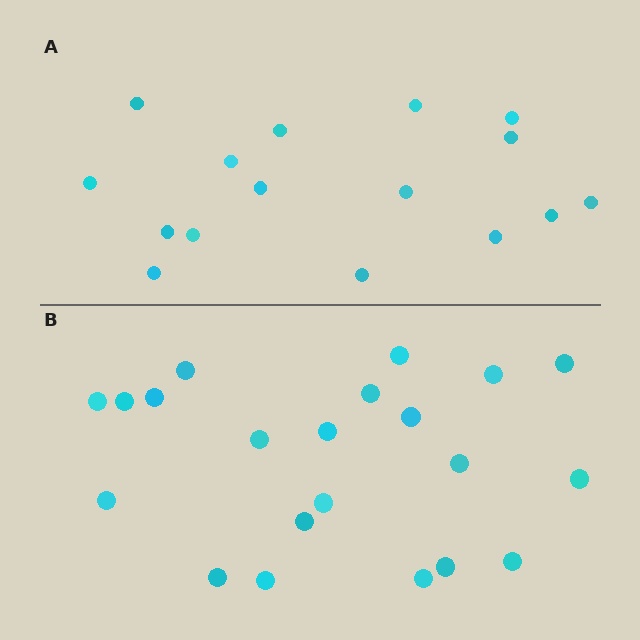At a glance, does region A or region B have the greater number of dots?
Region B (the bottom region) has more dots.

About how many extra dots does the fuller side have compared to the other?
Region B has about 5 more dots than region A.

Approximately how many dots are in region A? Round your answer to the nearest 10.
About 20 dots. (The exact count is 16, which rounds to 20.)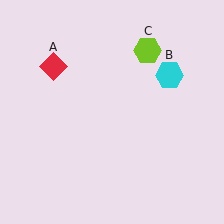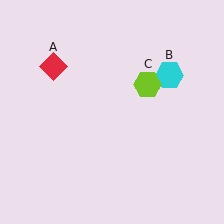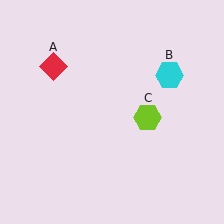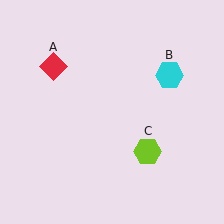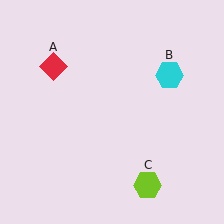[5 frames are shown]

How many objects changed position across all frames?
1 object changed position: lime hexagon (object C).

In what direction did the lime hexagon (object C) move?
The lime hexagon (object C) moved down.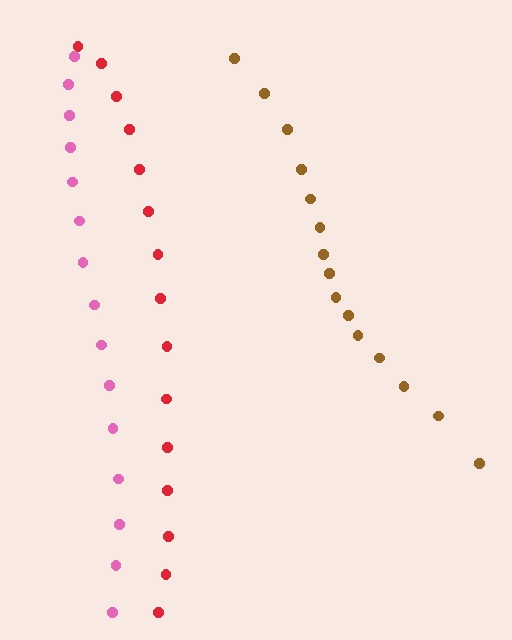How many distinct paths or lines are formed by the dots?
There are 3 distinct paths.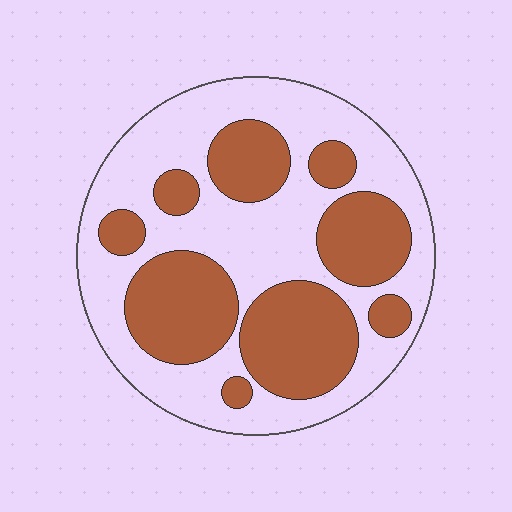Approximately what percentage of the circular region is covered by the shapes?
Approximately 40%.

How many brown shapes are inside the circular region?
9.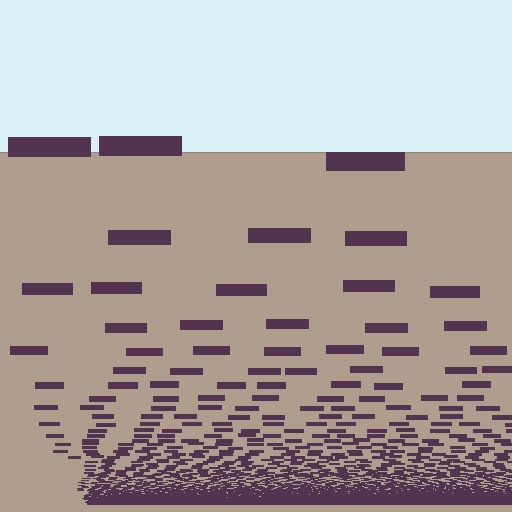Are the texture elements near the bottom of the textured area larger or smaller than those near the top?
Smaller. The gradient is inverted — elements near the bottom are smaller and denser.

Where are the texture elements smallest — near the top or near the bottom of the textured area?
Near the bottom.